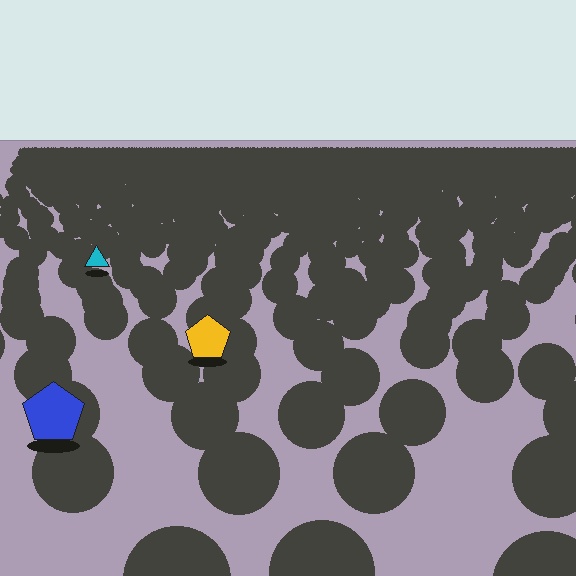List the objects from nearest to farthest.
From nearest to farthest: the blue pentagon, the yellow pentagon, the cyan triangle.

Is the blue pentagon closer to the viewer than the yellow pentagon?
Yes. The blue pentagon is closer — you can tell from the texture gradient: the ground texture is coarser near it.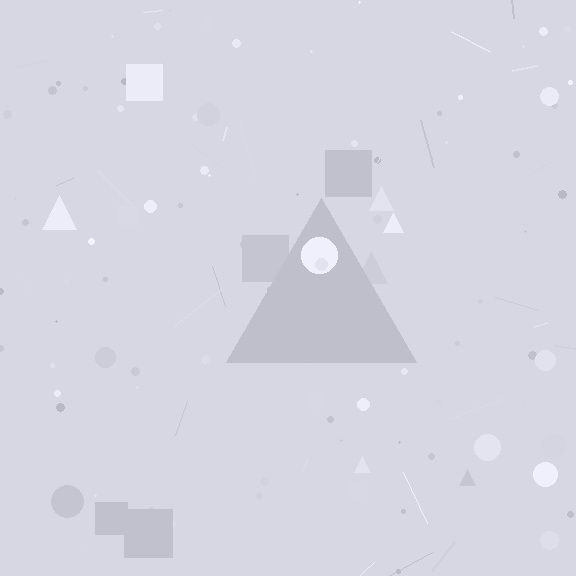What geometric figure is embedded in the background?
A triangle is embedded in the background.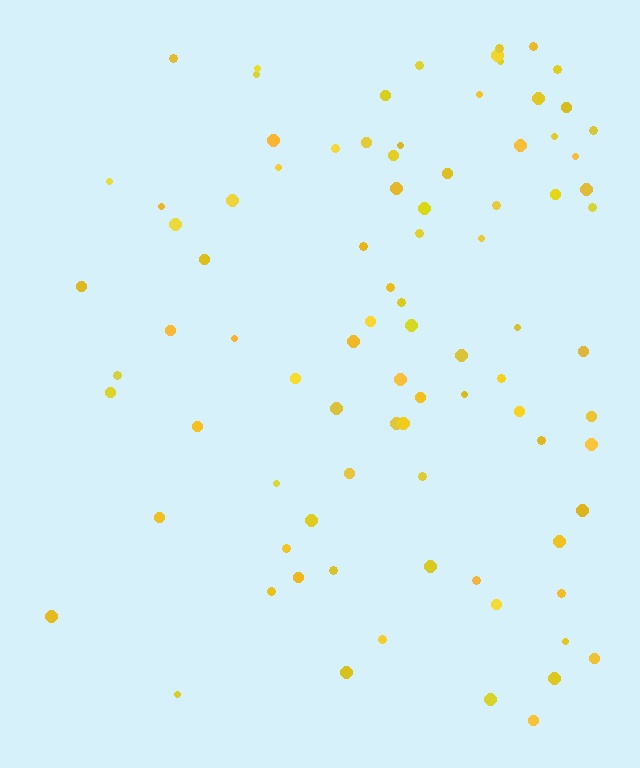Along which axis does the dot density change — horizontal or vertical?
Horizontal.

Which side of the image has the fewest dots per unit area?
The left.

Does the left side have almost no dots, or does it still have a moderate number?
Still a moderate number, just noticeably fewer than the right.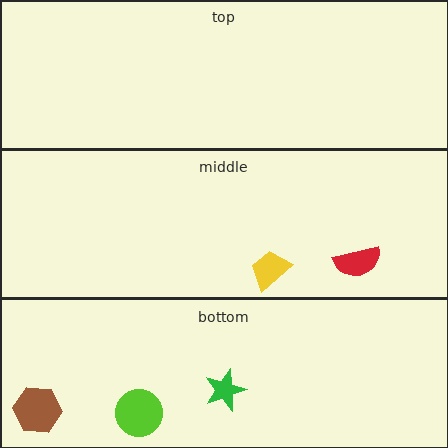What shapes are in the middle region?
The red semicircle, the yellow trapezoid.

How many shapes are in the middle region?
2.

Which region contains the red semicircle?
The middle region.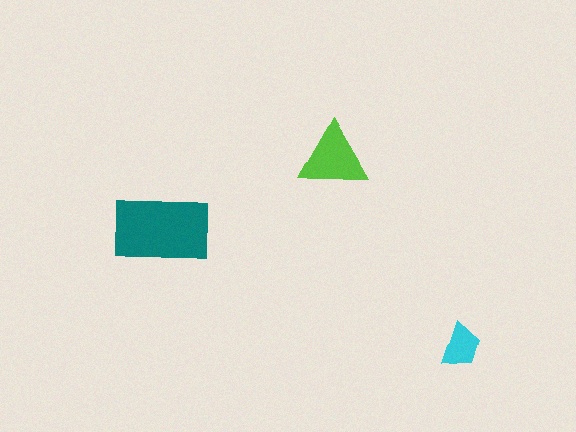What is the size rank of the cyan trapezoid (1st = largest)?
3rd.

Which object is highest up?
The lime triangle is topmost.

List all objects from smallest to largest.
The cyan trapezoid, the lime triangle, the teal rectangle.